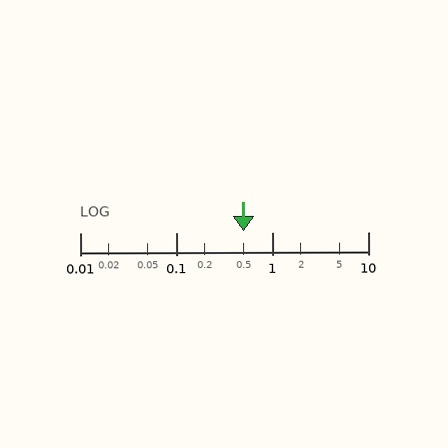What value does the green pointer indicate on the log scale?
The pointer indicates approximately 0.5.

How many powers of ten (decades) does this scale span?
The scale spans 3 decades, from 0.01 to 10.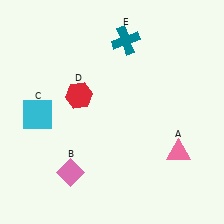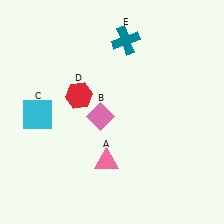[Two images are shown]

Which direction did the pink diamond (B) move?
The pink diamond (B) moved up.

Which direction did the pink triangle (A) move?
The pink triangle (A) moved left.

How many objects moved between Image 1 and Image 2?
2 objects moved between the two images.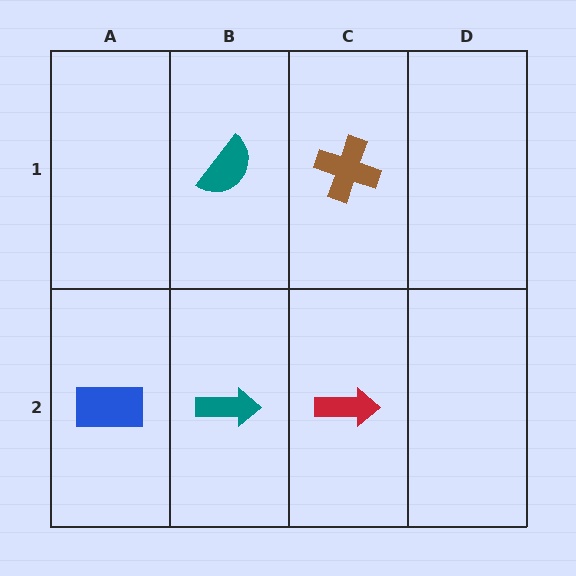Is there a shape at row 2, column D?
No, that cell is empty.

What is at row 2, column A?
A blue rectangle.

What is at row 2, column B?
A teal arrow.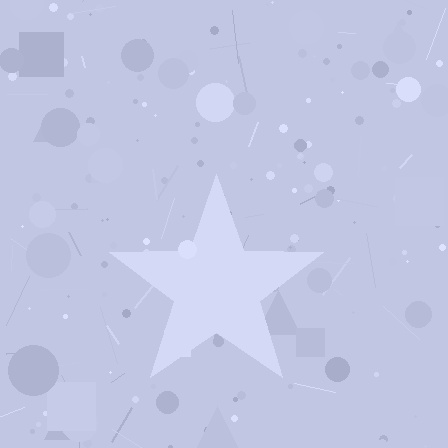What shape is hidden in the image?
A star is hidden in the image.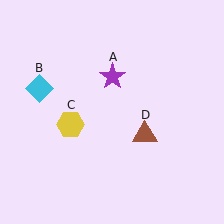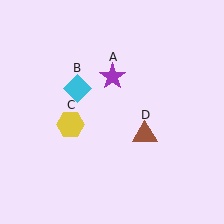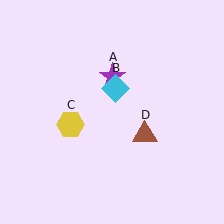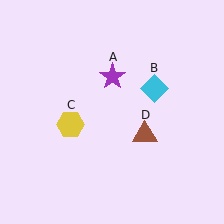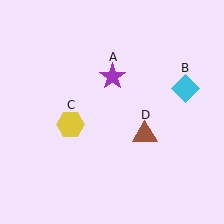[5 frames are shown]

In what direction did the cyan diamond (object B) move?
The cyan diamond (object B) moved right.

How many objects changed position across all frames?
1 object changed position: cyan diamond (object B).